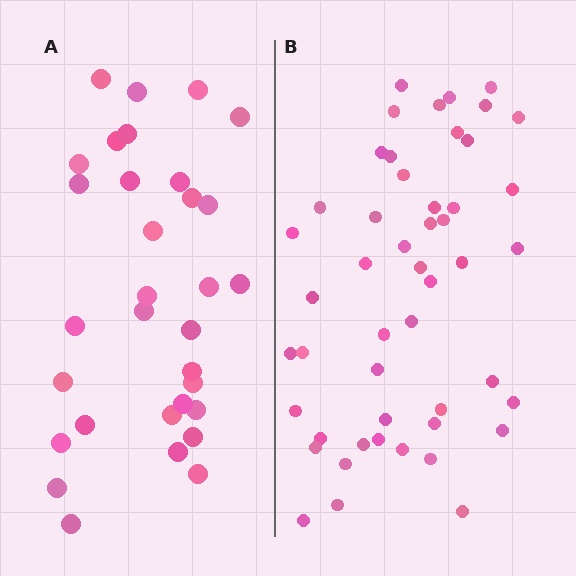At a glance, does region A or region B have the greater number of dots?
Region B (the right region) has more dots.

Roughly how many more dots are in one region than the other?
Region B has approximately 15 more dots than region A.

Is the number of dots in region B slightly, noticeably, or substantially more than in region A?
Region B has substantially more. The ratio is roughly 1.5 to 1.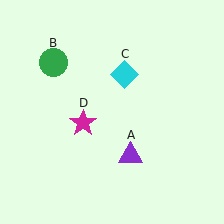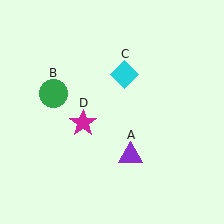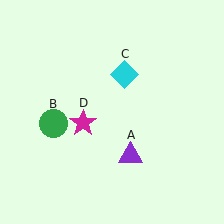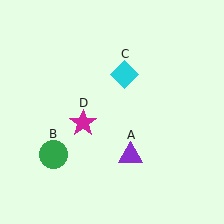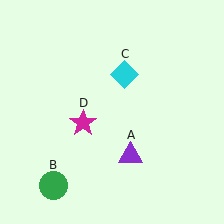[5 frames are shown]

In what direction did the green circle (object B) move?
The green circle (object B) moved down.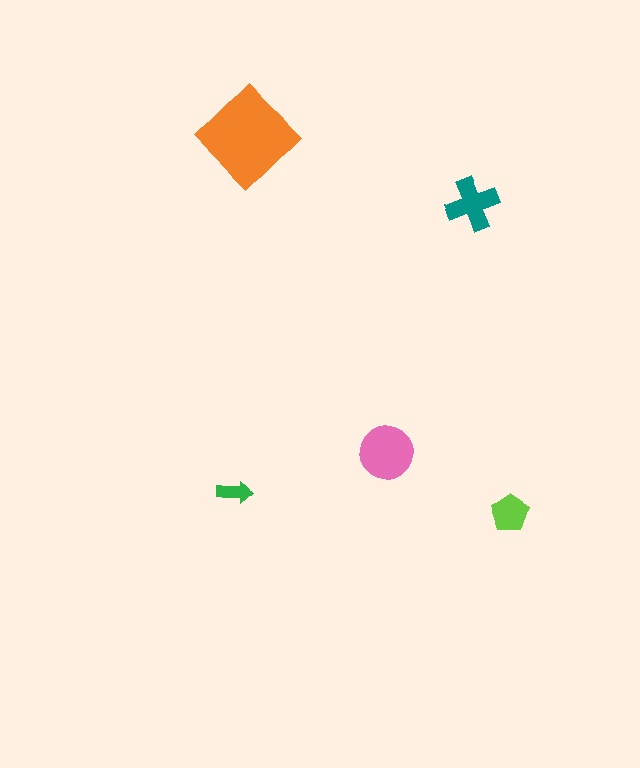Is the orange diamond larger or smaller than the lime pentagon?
Larger.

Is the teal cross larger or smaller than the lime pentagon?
Larger.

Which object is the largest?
The orange diamond.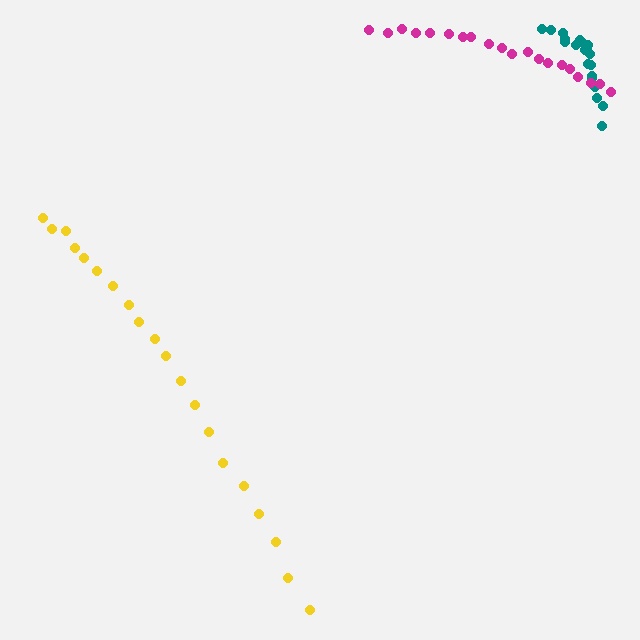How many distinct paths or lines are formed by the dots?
There are 3 distinct paths.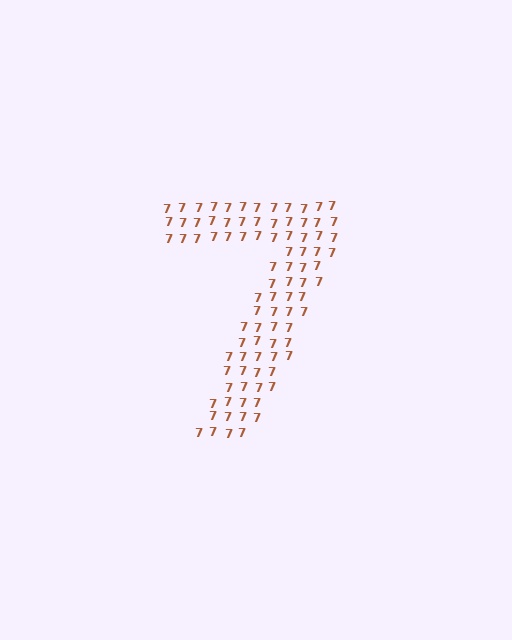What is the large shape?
The large shape is the digit 7.